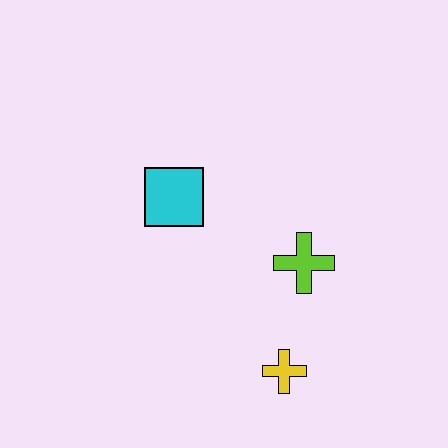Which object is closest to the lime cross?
The yellow cross is closest to the lime cross.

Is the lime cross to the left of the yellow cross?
No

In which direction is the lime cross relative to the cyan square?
The lime cross is to the right of the cyan square.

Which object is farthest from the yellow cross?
The cyan square is farthest from the yellow cross.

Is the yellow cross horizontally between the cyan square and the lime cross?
Yes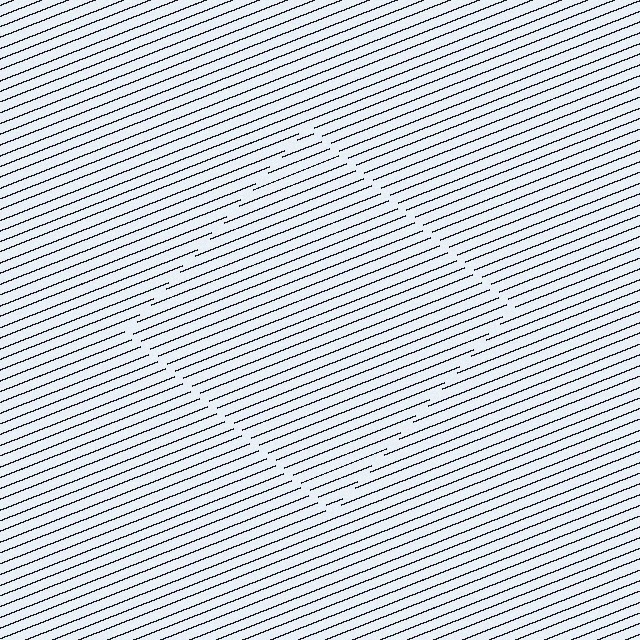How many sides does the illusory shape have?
4 sides — the line-ends trace a square.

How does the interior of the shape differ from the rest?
The interior of the shape contains the same grating, shifted by half a period — the contour is defined by the phase discontinuity where line-ends from the inner and outer gratings abut.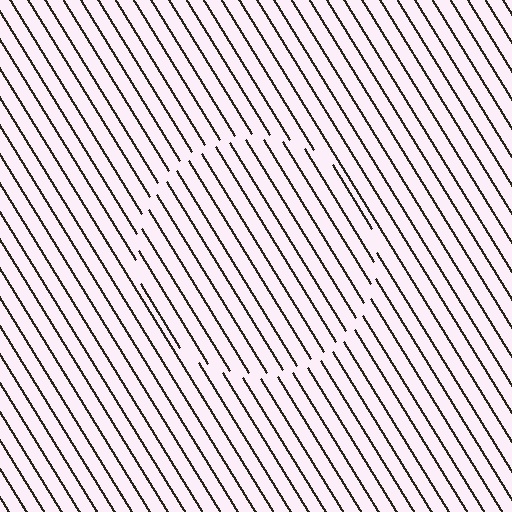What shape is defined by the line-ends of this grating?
An illusory circle. The interior of the shape contains the same grating, shifted by half a period — the contour is defined by the phase discontinuity where line-ends from the inner and outer gratings abut.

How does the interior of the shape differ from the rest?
The interior of the shape contains the same grating, shifted by half a period — the contour is defined by the phase discontinuity where line-ends from the inner and outer gratings abut.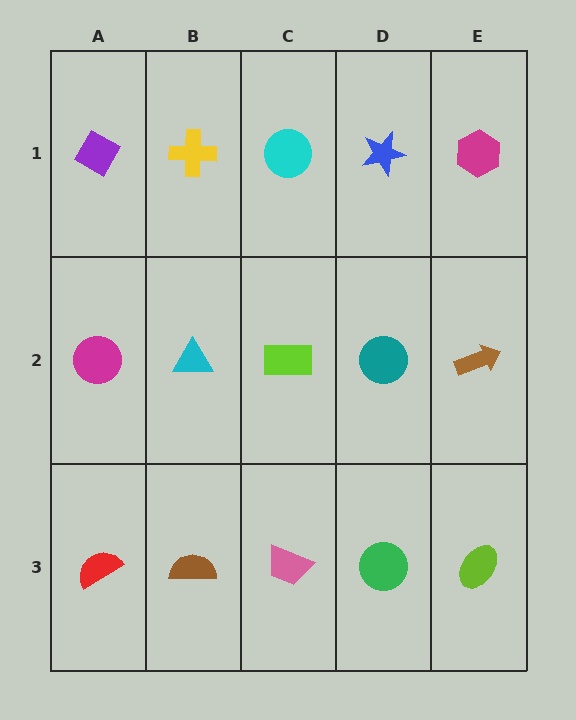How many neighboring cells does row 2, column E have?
3.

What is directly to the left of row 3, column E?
A green circle.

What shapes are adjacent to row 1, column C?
A lime rectangle (row 2, column C), a yellow cross (row 1, column B), a blue star (row 1, column D).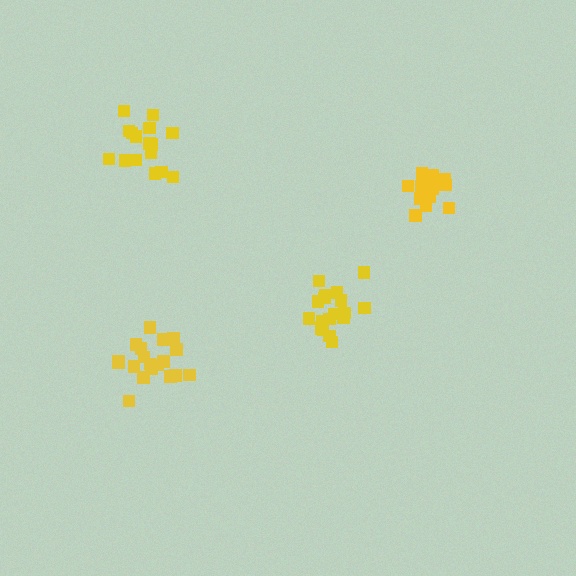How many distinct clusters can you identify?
There are 4 distinct clusters.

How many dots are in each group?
Group 1: 16 dots, Group 2: 16 dots, Group 3: 19 dots, Group 4: 19 dots (70 total).